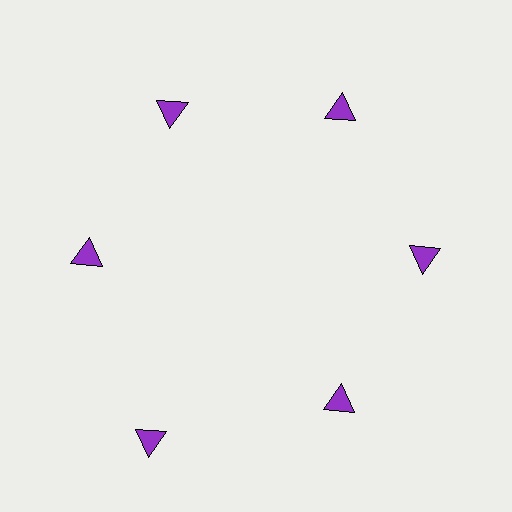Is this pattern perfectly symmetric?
No. The 6 purple triangles are arranged in a ring, but one element near the 7 o'clock position is pushed outward from the center, breaking the 6-fold rotational symmetry.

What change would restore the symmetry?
The symmetry would be restored by moving it inward, back onto the ring so that all 6 triangles sit at equal angles and equal distance from the center.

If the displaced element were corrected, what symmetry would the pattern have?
It would have 6-fold rotational symmetry — the pattern would map onto itself every 60 degrees.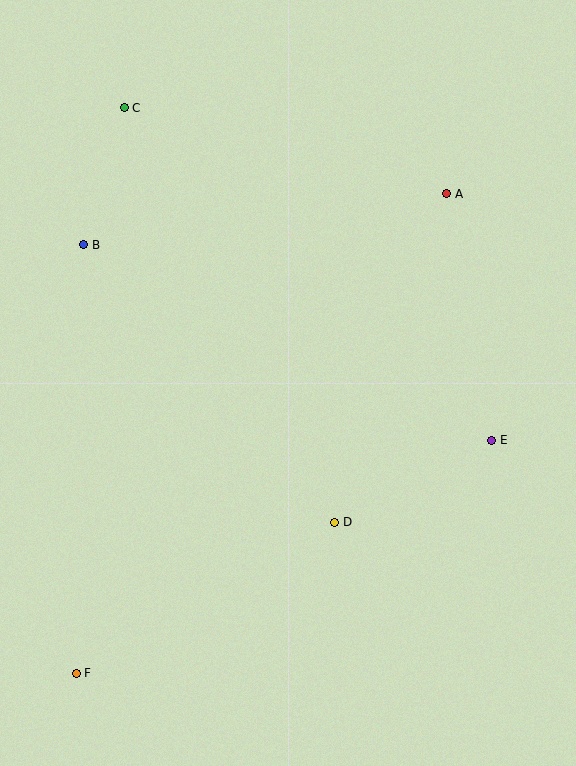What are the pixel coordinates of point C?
Point C is at (124, 108).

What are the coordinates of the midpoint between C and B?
The midpoint between C and B is at (104, 176).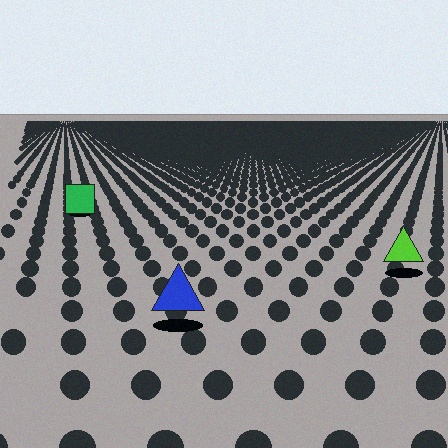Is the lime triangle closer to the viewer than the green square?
Yes. The lime triangle is closer — you can tell from the texture gradient: the ground texture is coarser near it.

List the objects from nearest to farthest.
From nearest to farthest: the blue triangle, the lime triangle, the green square.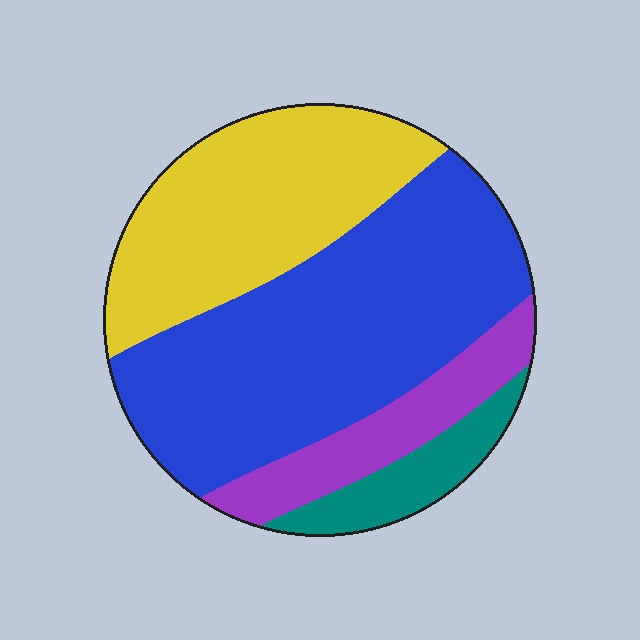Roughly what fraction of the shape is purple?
Purple covers roughly 15% of the shape.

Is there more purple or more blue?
Blue.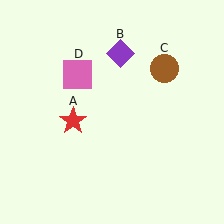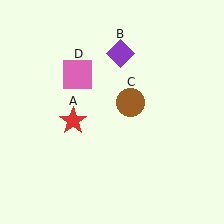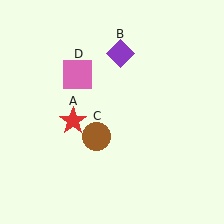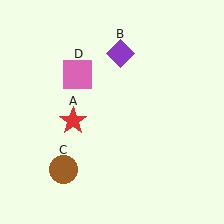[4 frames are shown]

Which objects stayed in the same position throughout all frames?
Red star (object A) and purple diamond (object B) and pink square (object D) remained stationary.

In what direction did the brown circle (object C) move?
The brown circle (object C) moved down and to the left.